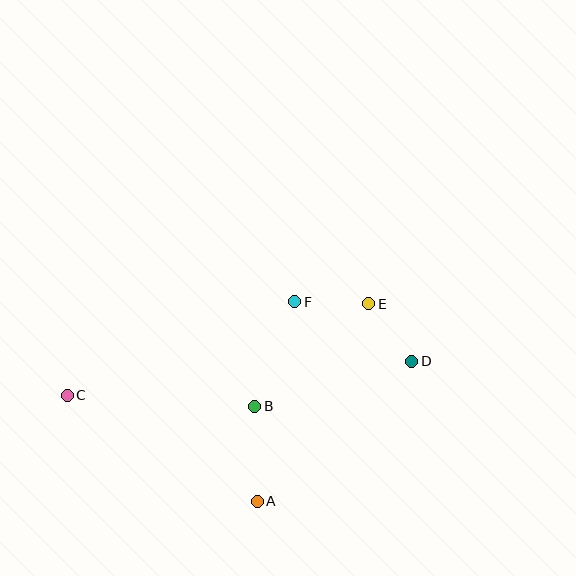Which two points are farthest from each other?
Points C and D are farthest from each other.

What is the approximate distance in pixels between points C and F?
The distance between C and F is approximately 246 pixels.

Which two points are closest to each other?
Points D and E are closest to each other.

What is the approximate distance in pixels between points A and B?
The distance between A and B is approximately 95 pixels.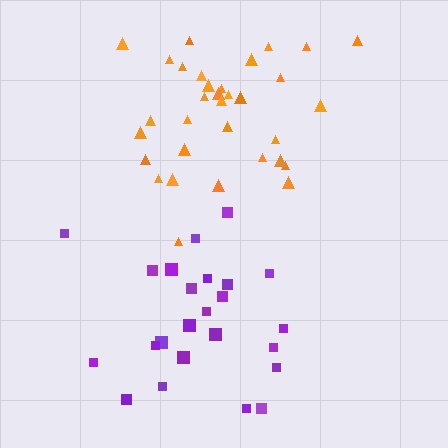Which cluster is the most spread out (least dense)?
Purple.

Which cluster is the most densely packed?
Orange.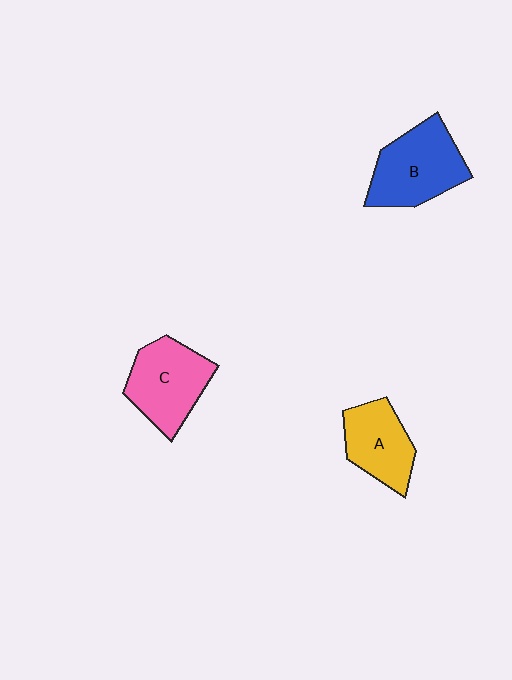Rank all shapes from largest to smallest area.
From largest to smallest: B (blue), C (pink), A (yellow).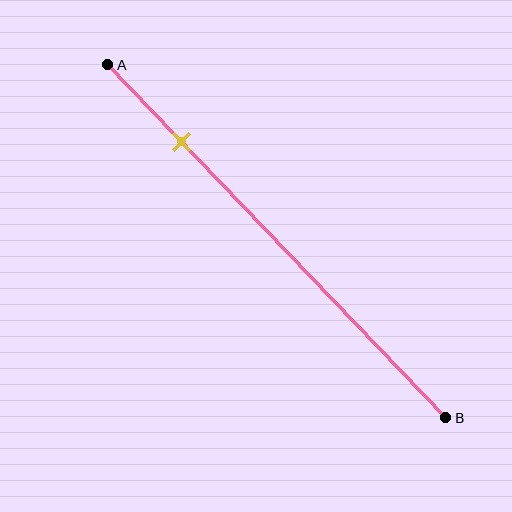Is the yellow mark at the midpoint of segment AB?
No, the mark is at about 20% from A, not at the 50% midpoint.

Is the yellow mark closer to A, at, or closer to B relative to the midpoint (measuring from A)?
The yellow mark is closer to point A than the midpoint of segment AB.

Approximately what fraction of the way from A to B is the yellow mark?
The yellow mark is approximately 20% of the way from A to B.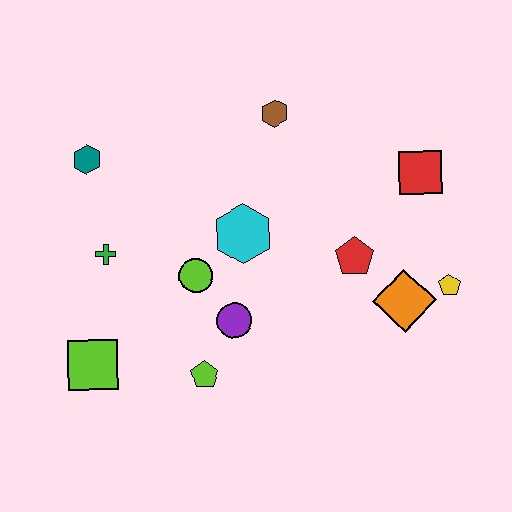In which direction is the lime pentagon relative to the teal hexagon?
The lime pentagon is below the teal hexagon.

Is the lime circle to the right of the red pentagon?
No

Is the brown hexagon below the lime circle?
No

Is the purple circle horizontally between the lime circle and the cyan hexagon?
Yes